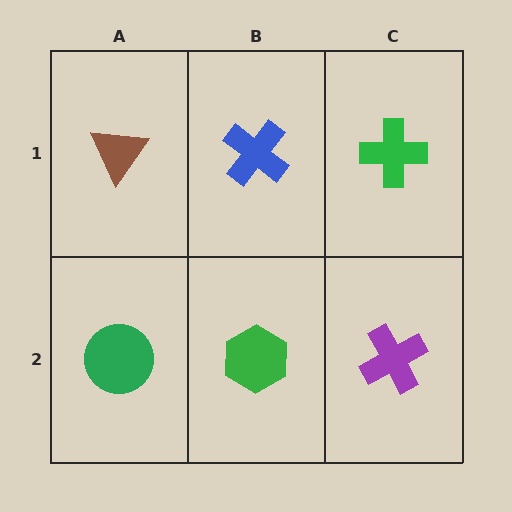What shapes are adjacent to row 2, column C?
A green cross (row 1, column C), a green hexagon (row 2, column B).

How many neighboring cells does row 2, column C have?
2.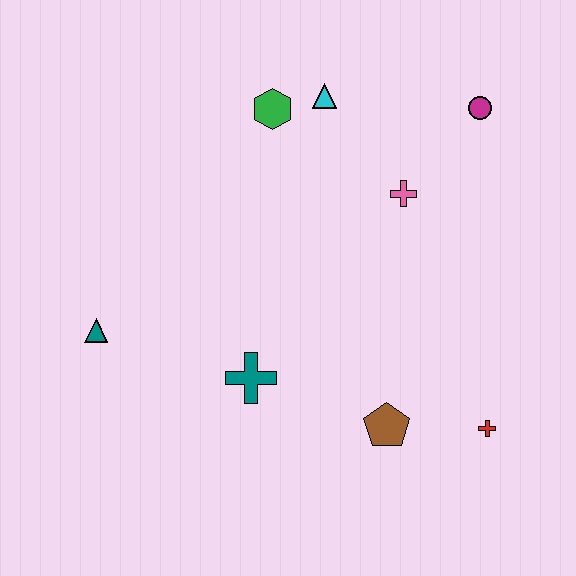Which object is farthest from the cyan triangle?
The red cross is farthest from the cyan triangle.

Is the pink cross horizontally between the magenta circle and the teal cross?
Yes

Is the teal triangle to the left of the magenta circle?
Yes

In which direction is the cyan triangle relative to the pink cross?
The cyan triangle is above the pink cross.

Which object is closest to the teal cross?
The brown pentagon is closest to the teal cross.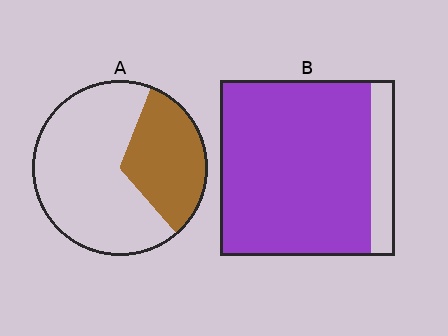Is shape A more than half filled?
No.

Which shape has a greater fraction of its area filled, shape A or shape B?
Shape B.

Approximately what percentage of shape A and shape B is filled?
A is approximately 35% and B is approximately 85%.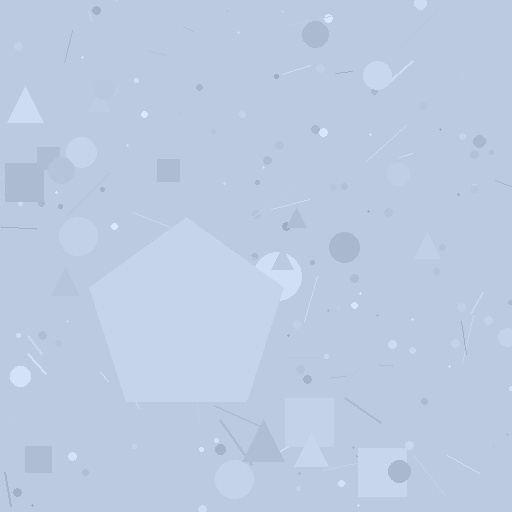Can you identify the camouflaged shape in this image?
The camouflaged shape is a pentagon.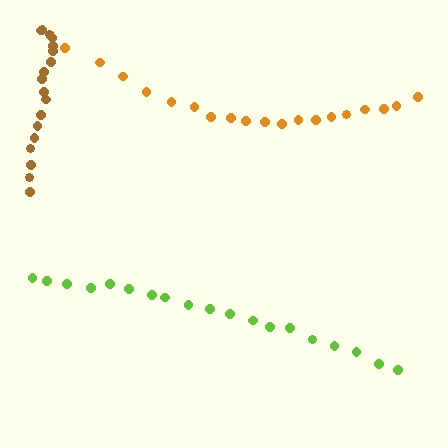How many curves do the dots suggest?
There are 3 distinct paths.